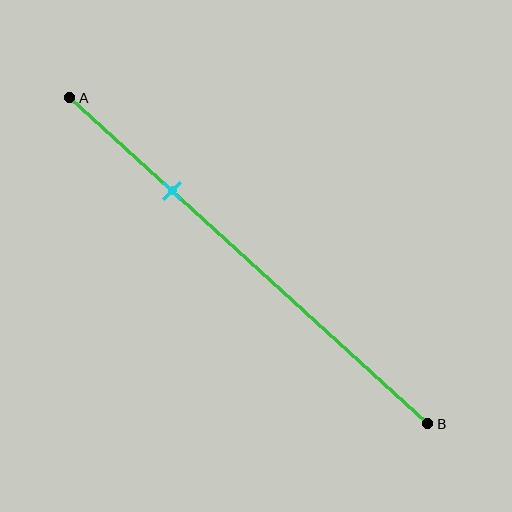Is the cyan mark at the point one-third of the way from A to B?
No, the mark is at about 30% from A, not at the 33% one-third point.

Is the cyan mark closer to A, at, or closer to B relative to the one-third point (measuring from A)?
The cyan mark is closer to point A than the one-third point of segment AB.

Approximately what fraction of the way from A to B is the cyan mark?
The cyan mark is approximately 30% of the way from A to B.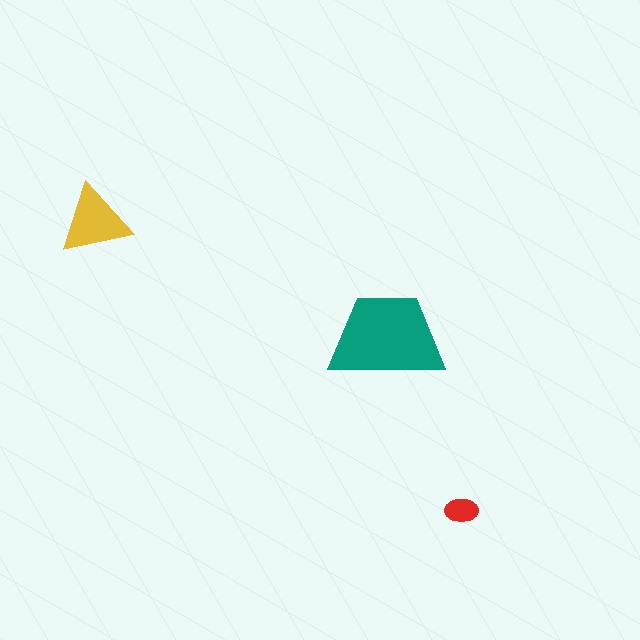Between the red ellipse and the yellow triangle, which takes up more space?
The yellow triangle.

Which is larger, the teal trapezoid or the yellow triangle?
The teal trapezoid.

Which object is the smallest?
The red ellipse.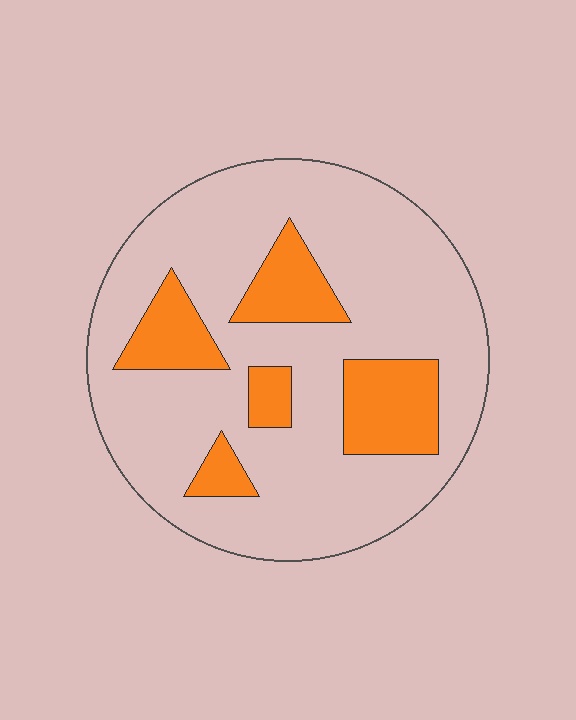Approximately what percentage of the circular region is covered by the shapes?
Approximately 20%.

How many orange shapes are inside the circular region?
5.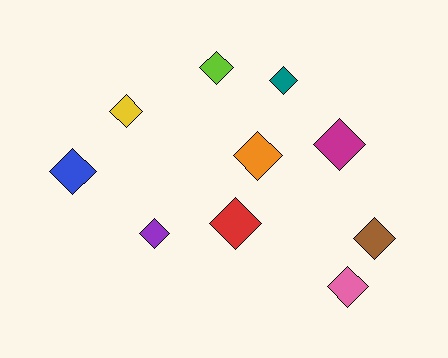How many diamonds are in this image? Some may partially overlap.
There are 10 diamonds.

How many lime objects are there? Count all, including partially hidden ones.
There is 1 lime object.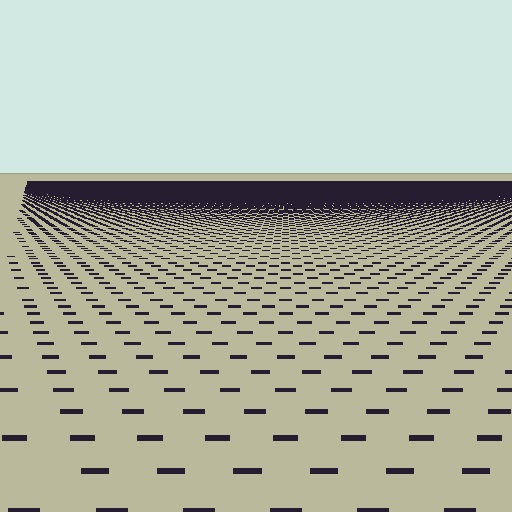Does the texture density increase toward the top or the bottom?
Density increases toward the top.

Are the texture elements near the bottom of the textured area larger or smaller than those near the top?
Larger. Near the bottom, elements are closer to the viewer and appear at a bigger on-screen size.